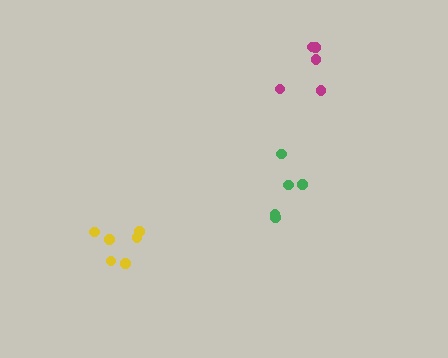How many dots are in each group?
Group 1: 5 dots, Group 2: 6 dots, Group 3: 5 dots (16 total).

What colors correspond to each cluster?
The clusters are colored: green, yellow, magenta.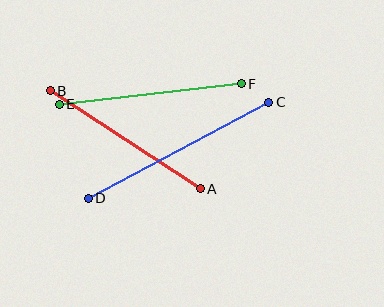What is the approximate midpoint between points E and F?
The midpoint is at approximately (150, 94) pixels.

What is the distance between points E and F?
The distance is approximately 183 pixels.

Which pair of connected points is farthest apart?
Points C and D are farthest apart.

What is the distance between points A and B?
The distance is approximately 179 pixels.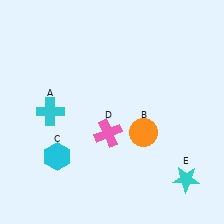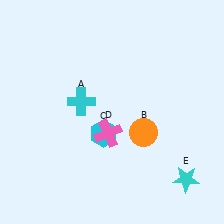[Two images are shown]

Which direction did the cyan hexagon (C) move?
The cyan hexagon (C) moved right.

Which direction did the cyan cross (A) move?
The cyan cross (A) moved right.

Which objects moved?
The objects that moved are: the cyan cross (A), the cyan hexagon (C).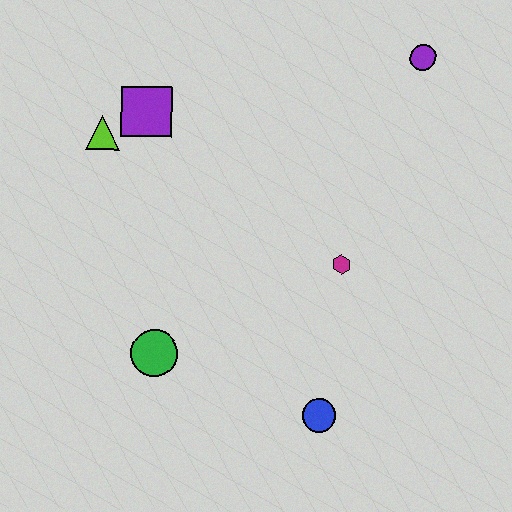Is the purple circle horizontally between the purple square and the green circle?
No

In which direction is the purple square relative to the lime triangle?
The purple square is to the right of the lime triangle.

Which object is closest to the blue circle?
The magenta hexagon is closest to the blue circle.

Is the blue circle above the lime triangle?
No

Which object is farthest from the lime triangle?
The blue circle is farthest from the lime triangle.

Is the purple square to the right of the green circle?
No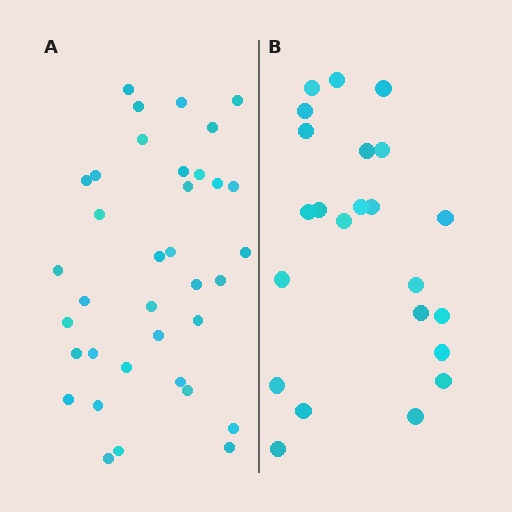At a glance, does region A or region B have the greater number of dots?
Region A (the left region) has more dots.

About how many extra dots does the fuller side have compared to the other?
Region A has approximately 15 more dots than region B.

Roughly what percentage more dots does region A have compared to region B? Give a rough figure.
About 55% more.